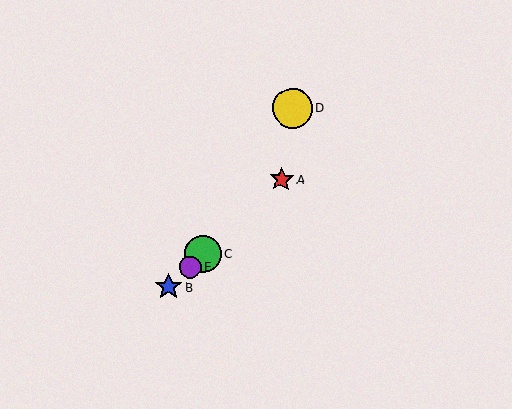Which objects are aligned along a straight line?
Objects A, B, C, E are aligned along a straight line.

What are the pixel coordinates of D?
Object D is at (292, 108).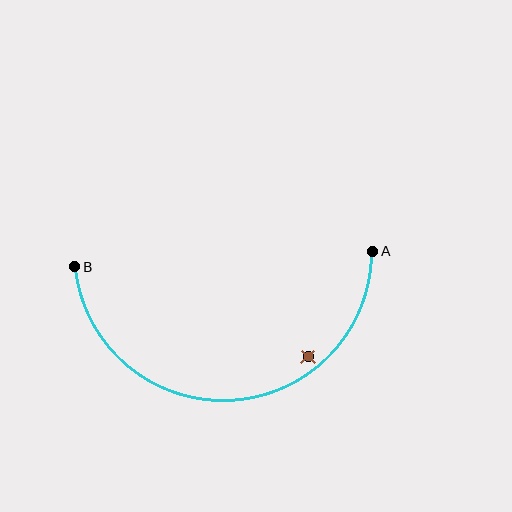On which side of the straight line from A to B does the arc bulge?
The arc bulges below the straight line connecting A and B.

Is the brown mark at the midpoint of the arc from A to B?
No — the brown mark does not lie on the arc at all. It sits slightly inside the curve.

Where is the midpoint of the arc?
The arc midpoint is the point on the curve farthest from the straight line joining A and B. It sits below that line.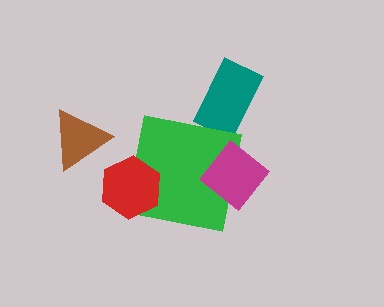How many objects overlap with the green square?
2 objects overlap with the green square.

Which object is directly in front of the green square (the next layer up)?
The magenta diamond is directly in front of the green square.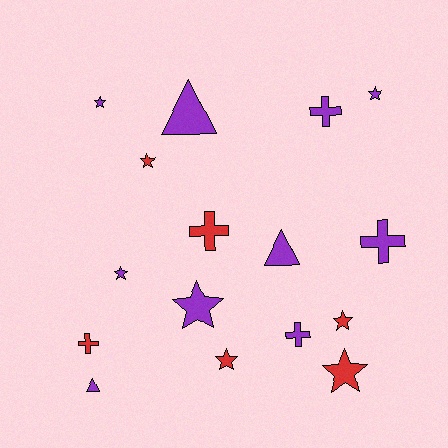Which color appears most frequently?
Purple, with 10 objects.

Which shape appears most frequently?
Star, with 8 objects.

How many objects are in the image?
There are 16 objects.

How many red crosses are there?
There are 2 red crosses.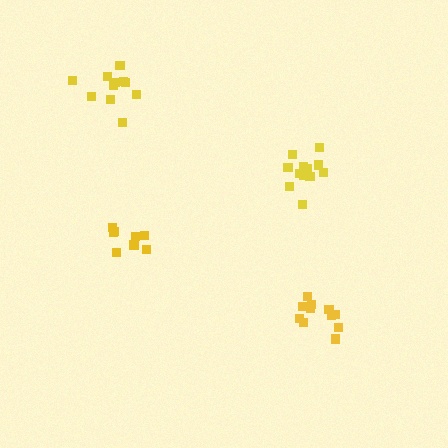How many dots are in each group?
Group 1: 11 dots, Group 2: 11 dots, Group 3: 13 dots, Group 4: 8 dots (43 total).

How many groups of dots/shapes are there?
There are 4 groups.